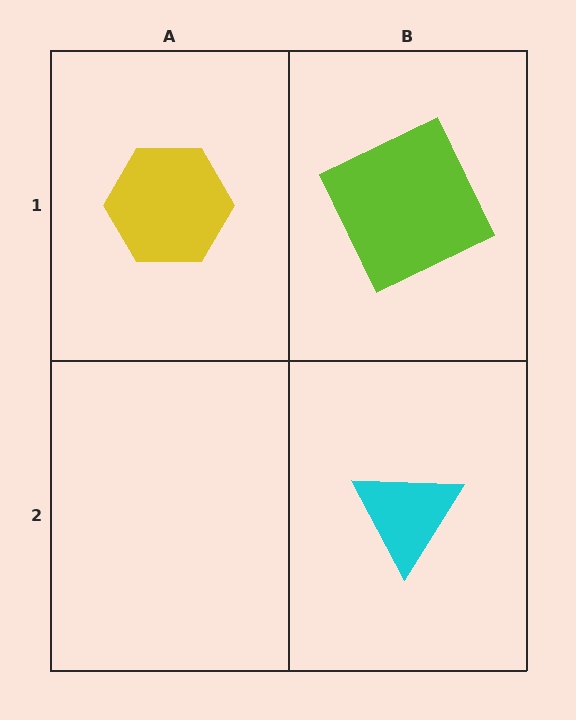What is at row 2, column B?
A cyan triangle.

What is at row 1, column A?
A yellow hexagon.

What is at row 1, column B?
A lime square.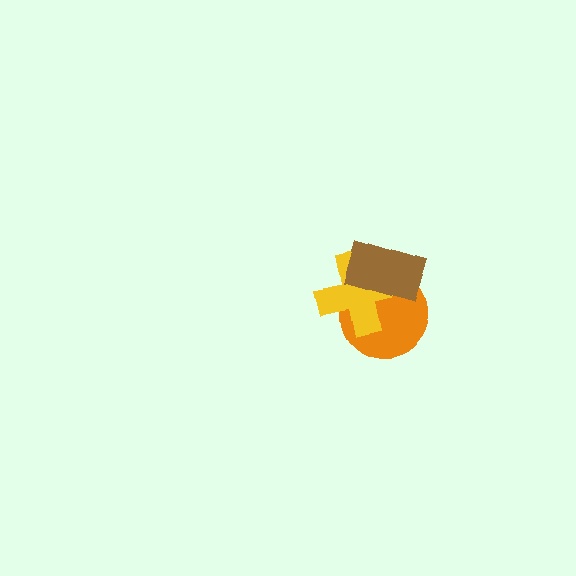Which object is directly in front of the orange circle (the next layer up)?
The yellow cross is directly in front of the orange circle.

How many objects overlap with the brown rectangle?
2 objects overlap with the brown rectangle.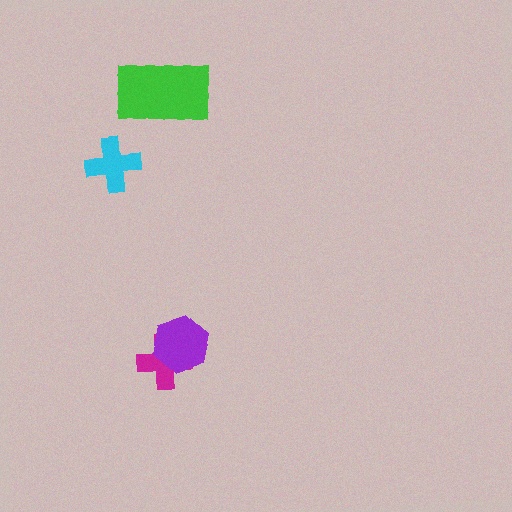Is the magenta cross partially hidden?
Yes, it is partially covered by another shape.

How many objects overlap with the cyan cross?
0 objects overlap with the cyan cross.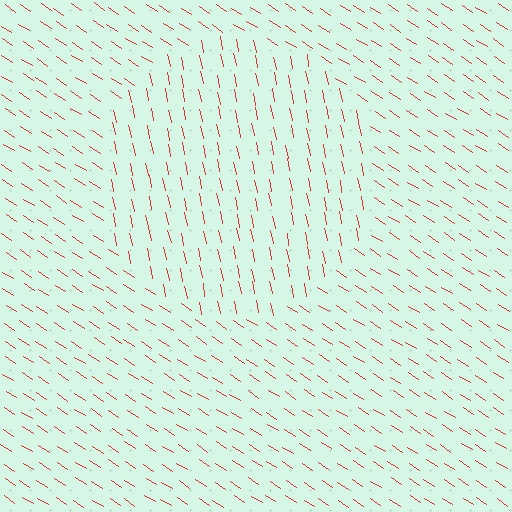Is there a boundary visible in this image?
Yes, there is a texture boundary formed by a change in line orientation.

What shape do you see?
I see a circle.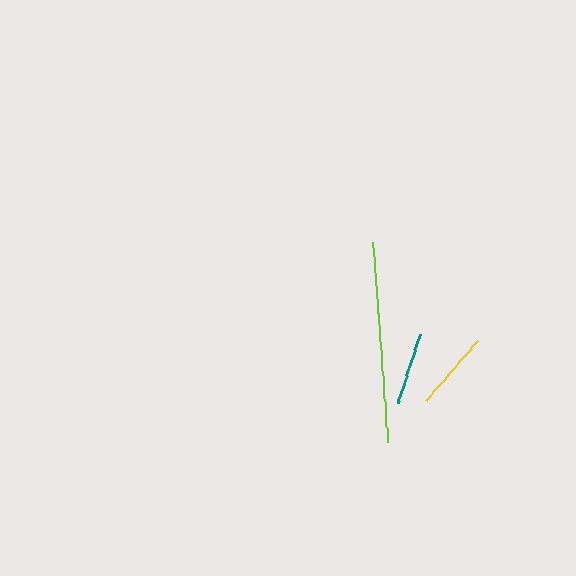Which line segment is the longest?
The lime line is the longest at approximately 201 pixels.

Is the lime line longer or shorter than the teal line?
The lime line is longer than the teal line.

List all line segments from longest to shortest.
From longest to shortest: lime, yellow, teal.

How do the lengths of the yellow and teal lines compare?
The yellow and teal lines are approximately the same length.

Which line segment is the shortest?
The teal line is the shortest at approximately 73 pixels.